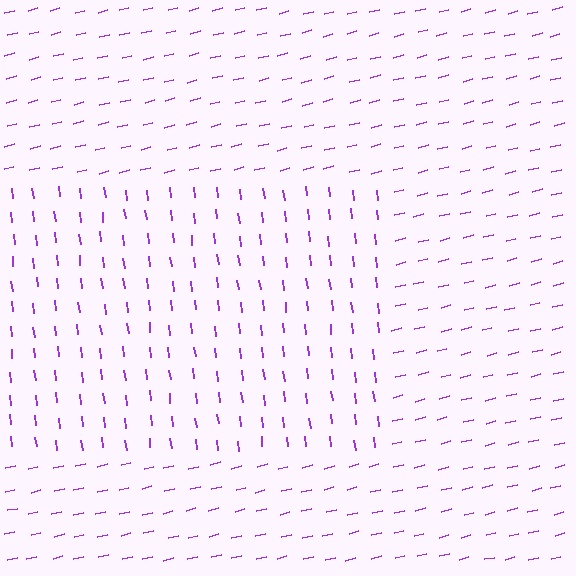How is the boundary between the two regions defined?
The boundary is defined purely by a change in line orientation (approximately 83 degrees difference). All lines are the same color and thickness.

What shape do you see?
I see a rectangle.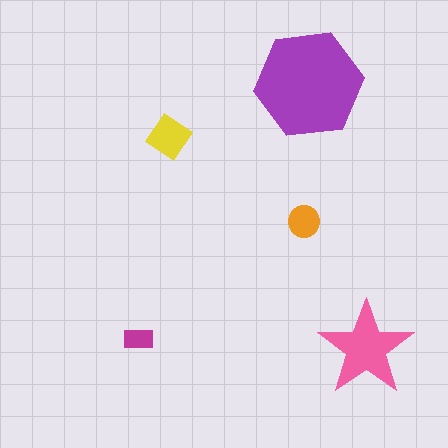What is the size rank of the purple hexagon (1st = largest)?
1st.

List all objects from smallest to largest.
The magenta rectangle, the orange circle, the yellow diamond, the pink star, the purple hexagon.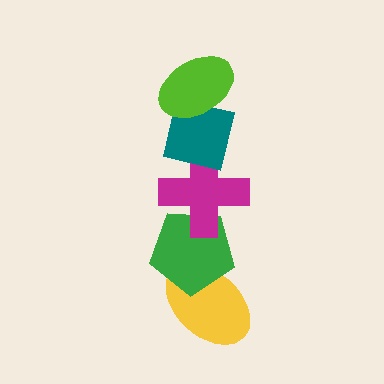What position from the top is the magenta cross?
The magenta cross is 3rd from the top.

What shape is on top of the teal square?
The lime ellipse is on top of the teal square.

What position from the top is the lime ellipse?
The lime ellipse is 1st from the top.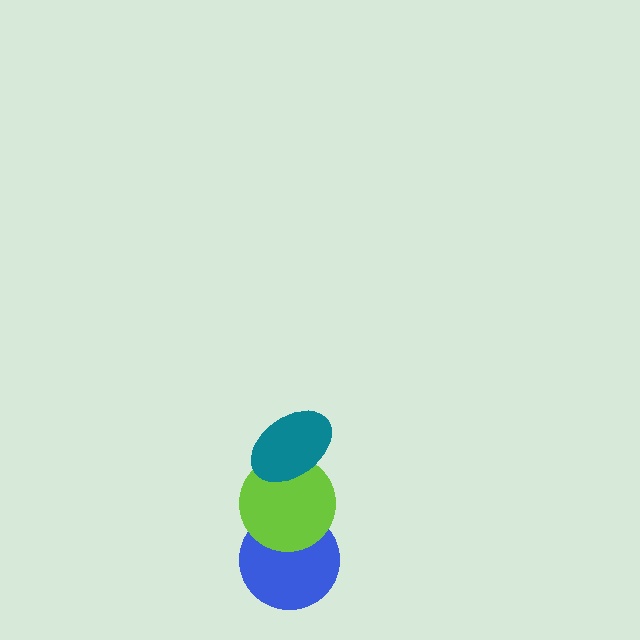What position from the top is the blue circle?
The blue circle is 3rd from the top.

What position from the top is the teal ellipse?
The teal ellipse is 1st from the top.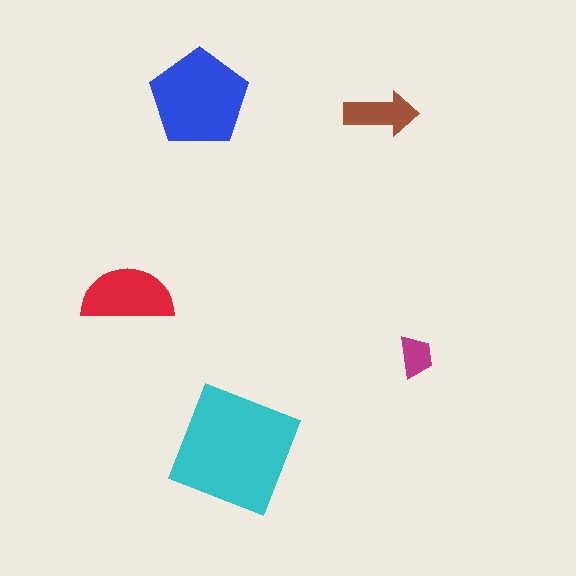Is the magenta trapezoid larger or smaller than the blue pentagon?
Smaller.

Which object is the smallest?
The magenta trapezoid.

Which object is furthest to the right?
The magenta trapezoid is rightmost.